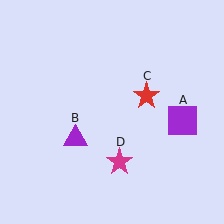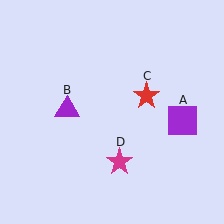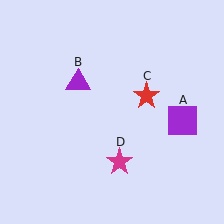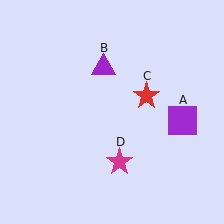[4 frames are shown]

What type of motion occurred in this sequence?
The purple triangle (object B) rotated clockwise around the center of the scene.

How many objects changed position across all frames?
1 object changed position: purple triangle (object B).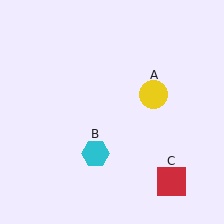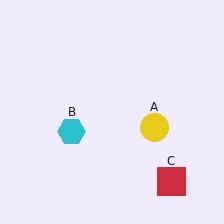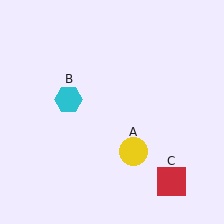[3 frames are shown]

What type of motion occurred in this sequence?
The yellow circle (object A), cyan hexagon (object B) rotated clockwise around the center of the scene.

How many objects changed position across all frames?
2 objects changed position: yellow circle (object A), cyan hexagon (object B).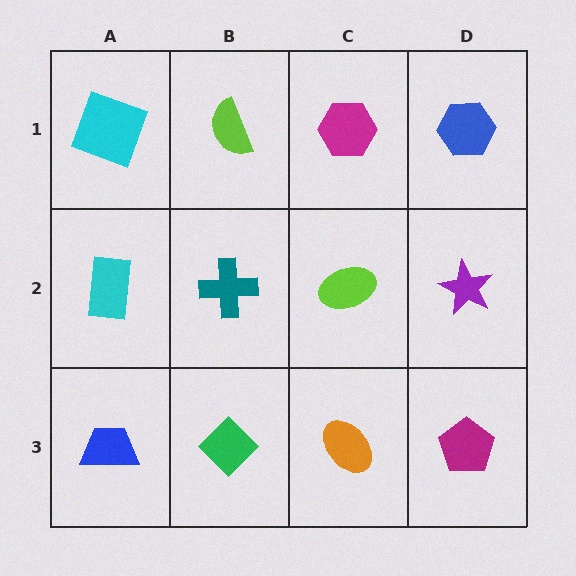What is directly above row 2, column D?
A blue hexagon.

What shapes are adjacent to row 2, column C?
A magenta hexagon (row 1, column C), an orange ellipse (row 3, column C), a teal cross (row 2, column B), a purple star (row 2, column D).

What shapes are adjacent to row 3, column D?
A purple star (row 2, column D), an orange ellipse (row 3, column C).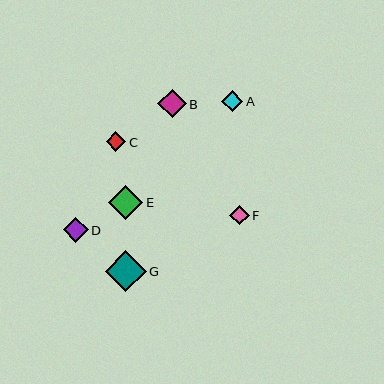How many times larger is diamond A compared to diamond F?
Diamond A is approximately 1.1 times the size of diamond F.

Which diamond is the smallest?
Diamond F is the smallest with a size of approximately 19 pixels.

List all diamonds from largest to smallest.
From largest to smallest: G, E, B, D, A, C, F.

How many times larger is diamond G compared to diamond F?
Diamond G is approximately 2.1 times the size of diamond F.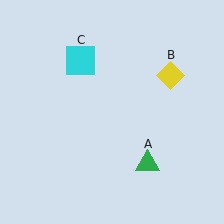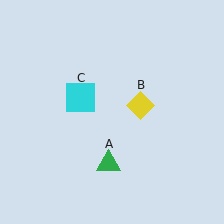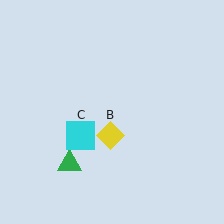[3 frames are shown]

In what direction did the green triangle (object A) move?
The green triangle (object A) moved left.